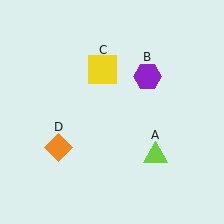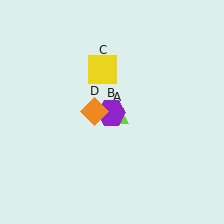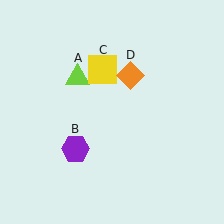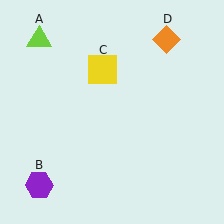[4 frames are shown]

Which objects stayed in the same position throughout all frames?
Yellow square (object C) remained stationary.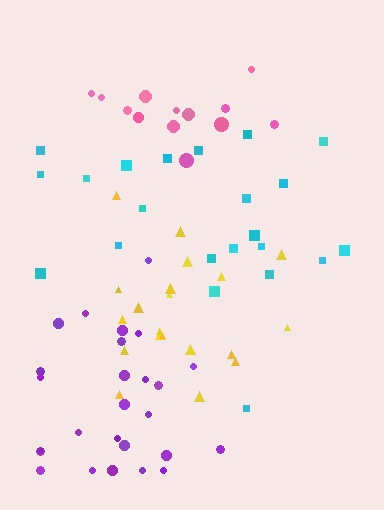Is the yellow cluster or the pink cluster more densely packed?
Pink.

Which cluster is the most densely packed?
Pink.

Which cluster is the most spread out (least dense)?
Cyan.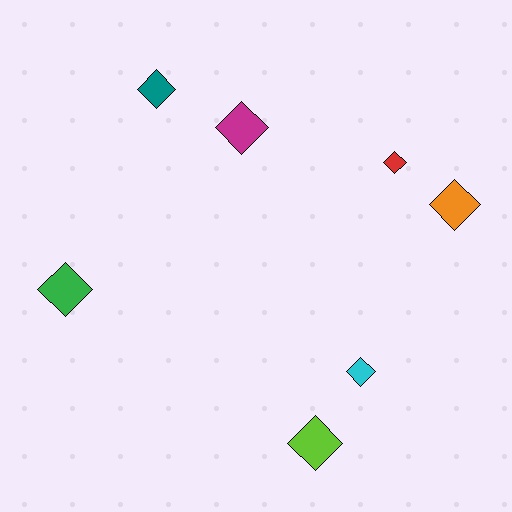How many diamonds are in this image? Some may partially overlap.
There are 7 diamonds.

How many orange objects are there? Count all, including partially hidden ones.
There is 1 orange object.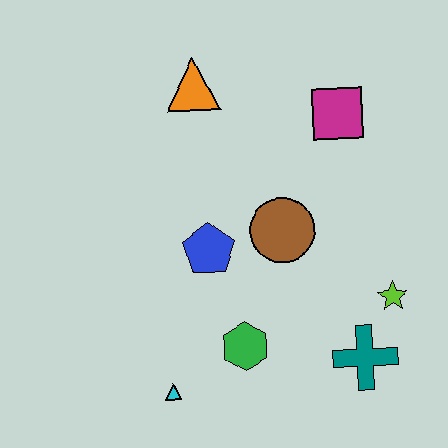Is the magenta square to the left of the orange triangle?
No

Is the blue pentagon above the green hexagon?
Yes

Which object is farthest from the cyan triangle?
The magenta square is farthest from the cyan triangle.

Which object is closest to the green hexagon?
The cyan triangle is closest to the green hexagon.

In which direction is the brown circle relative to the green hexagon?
The brown circle is above the green hexagon.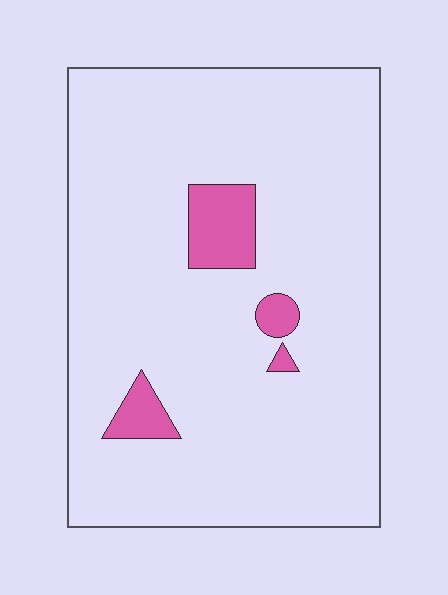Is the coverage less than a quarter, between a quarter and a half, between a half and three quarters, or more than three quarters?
Less than a quarter.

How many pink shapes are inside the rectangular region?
4.